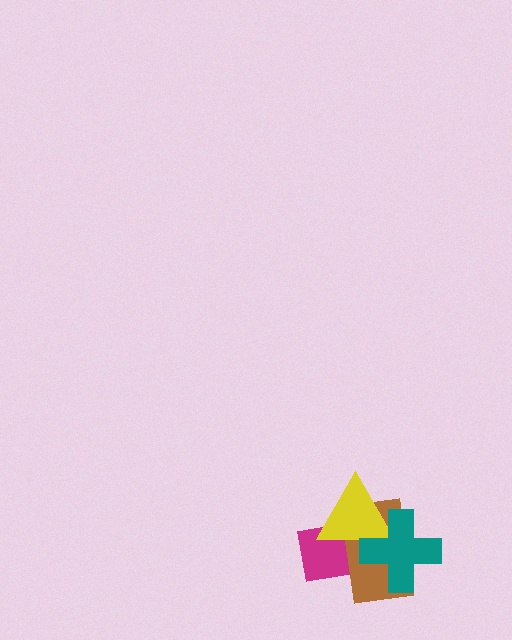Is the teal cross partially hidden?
No, no other shape covers it.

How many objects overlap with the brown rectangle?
3 objects overlap with the brown rectangle.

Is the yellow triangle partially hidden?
Yes, it is partially covered by another shape.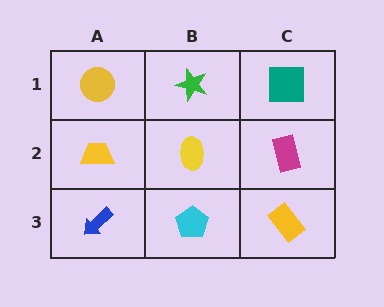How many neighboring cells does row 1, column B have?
3.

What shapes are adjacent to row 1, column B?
A yellow ellipse (row 2, column B), a yellow circle (row 1, column A), a teal square (row 1, column C).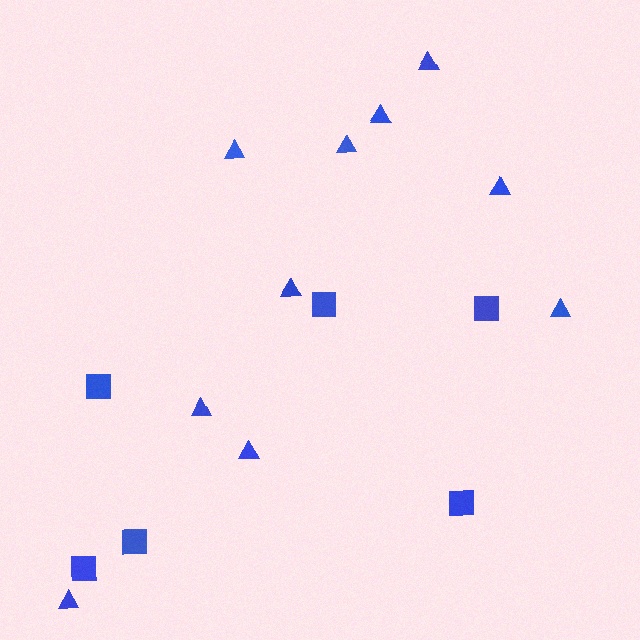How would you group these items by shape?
There are 2 groups: one group of triangles (10) and one group of squares (6).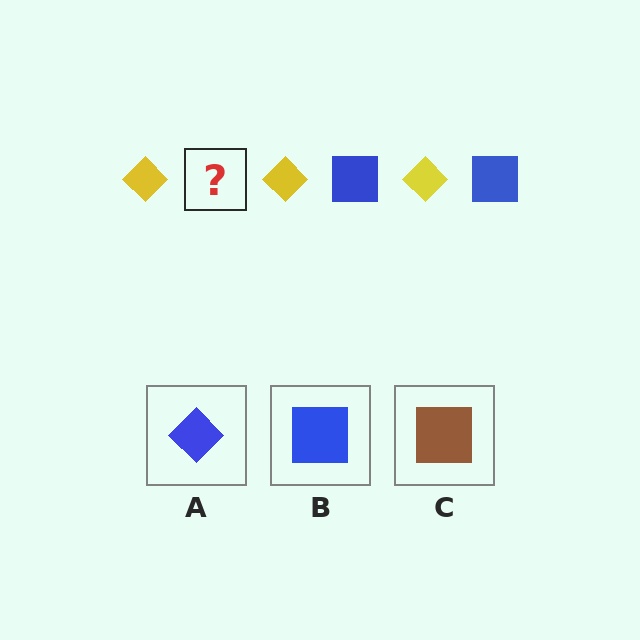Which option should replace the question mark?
Option B.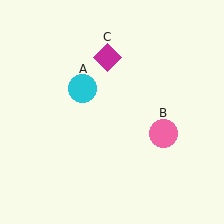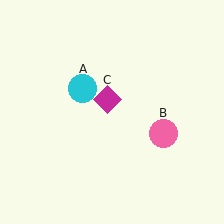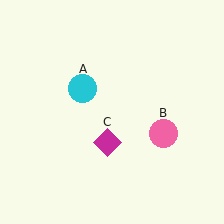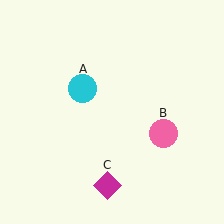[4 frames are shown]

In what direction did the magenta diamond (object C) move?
The magenta diamond (object C) moved down.